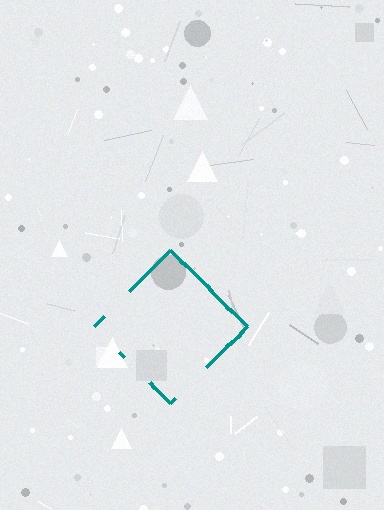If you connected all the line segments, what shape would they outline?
They would outline a diamond.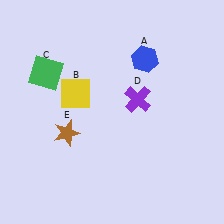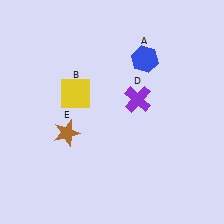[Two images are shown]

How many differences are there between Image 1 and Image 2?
There is 1 difference between the two images.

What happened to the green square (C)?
The green square (C) was removed in Image 2. It was in the top-left area of Image 1.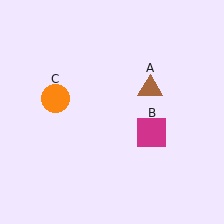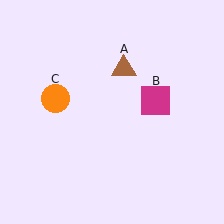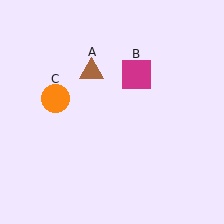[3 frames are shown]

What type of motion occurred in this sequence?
The brown triangle (object A), magenta square (object B) rotated counterclockwise around the center of the scene.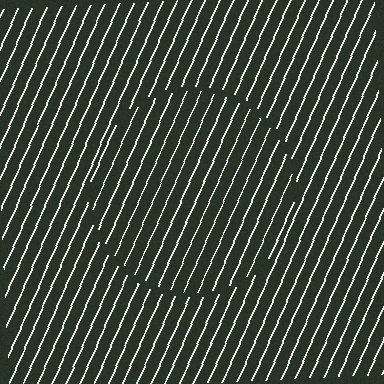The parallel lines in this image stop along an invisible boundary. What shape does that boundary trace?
An illusory circle. The interior of the shape contains the same grating, shifted by half a period — the contour is defined by the phase discontinuity where line-ends from the inner and outer gratings abut.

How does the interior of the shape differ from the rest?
The interior of the shape contains the same grating, shifted by half a period — the contour is defined by the phase discontinuity where line-ends from the inner and outer gratings abut.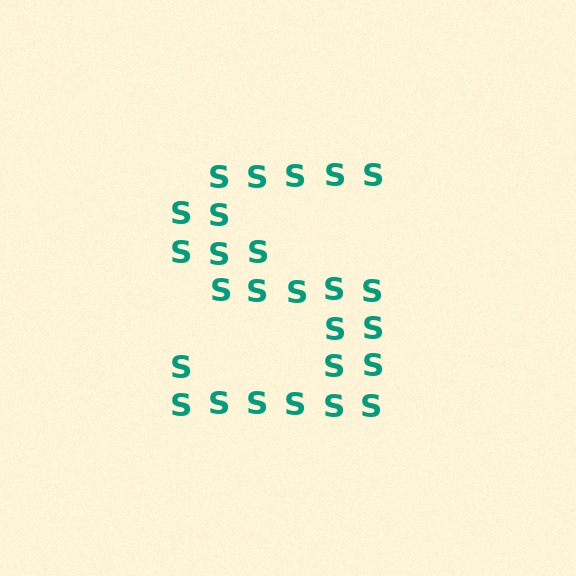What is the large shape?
The large shape is the letter S.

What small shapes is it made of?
It is made of small letter S's.